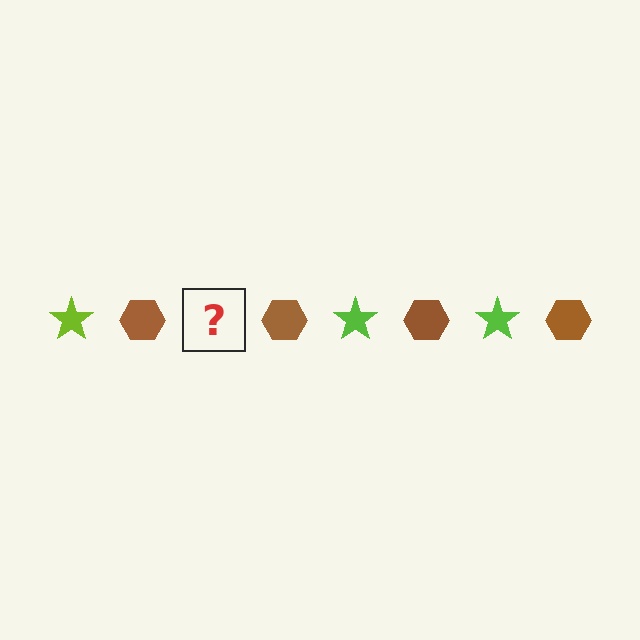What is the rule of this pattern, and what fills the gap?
The rule is that the pattern alternates between lime star and brown hexagon. The gap should be filled with a lime star.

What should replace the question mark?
The question mark should be replaced with a lime star.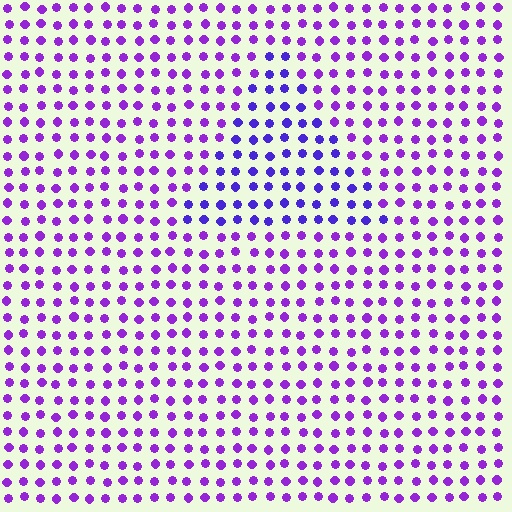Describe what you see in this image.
The image is filled with small purple elements in a uniform arrangement. A triangle-shaped region is visible where the elements are tinted to a slightly different hue, forming a subtle color boundary.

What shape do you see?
I see a triangle.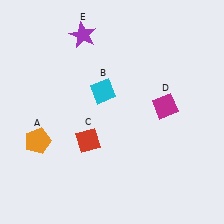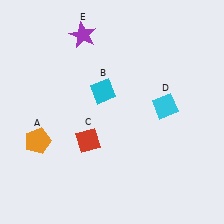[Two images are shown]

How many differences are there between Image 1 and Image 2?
There is 1 difference between the two images.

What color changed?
The diamond (D) changed from magenta in Image 1 to cyan in Image 2.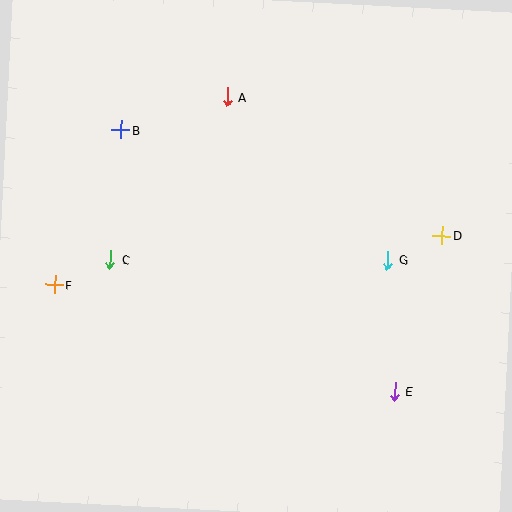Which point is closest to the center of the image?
Point G at (388, 260) is closest to the center.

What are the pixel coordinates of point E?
Point E is at (395, 392).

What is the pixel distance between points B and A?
The distance between B and A is 111 pixels.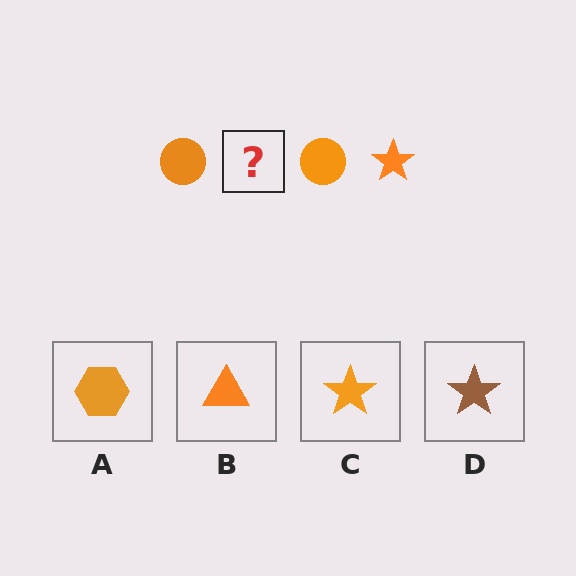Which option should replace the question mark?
Option C.